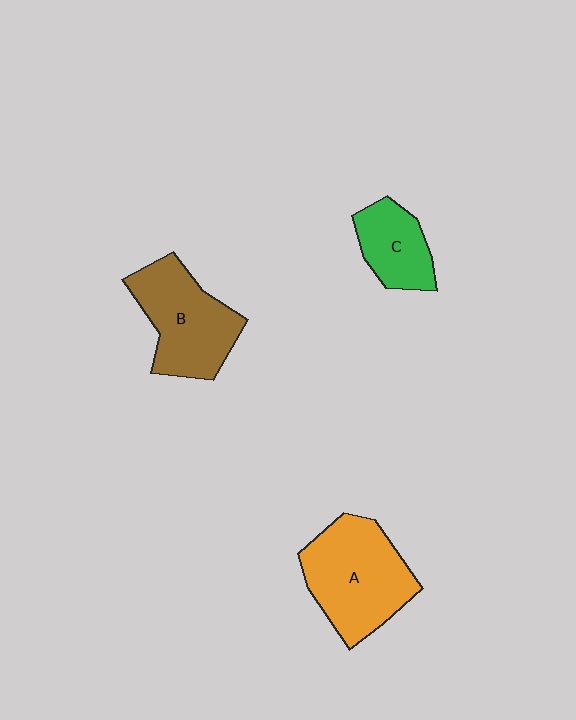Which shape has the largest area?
Shape A (orange).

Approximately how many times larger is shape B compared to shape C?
Approximately 1.6 times.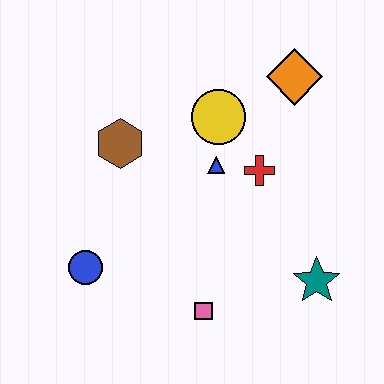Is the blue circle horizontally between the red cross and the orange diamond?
No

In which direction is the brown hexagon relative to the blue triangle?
The brown hexagon is to the left of the blue triangle.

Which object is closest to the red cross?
The blue triangle is closest to the red cross.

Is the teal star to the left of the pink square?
No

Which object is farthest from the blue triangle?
The blue circle is farthest from the blue triangle.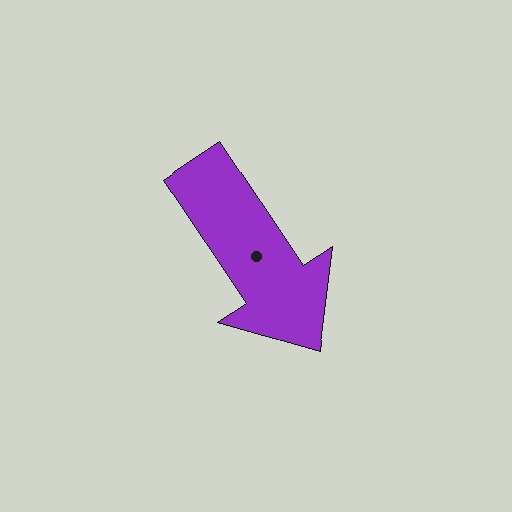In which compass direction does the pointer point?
Southeast.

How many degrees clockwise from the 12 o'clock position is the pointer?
Approximately 146 degrees.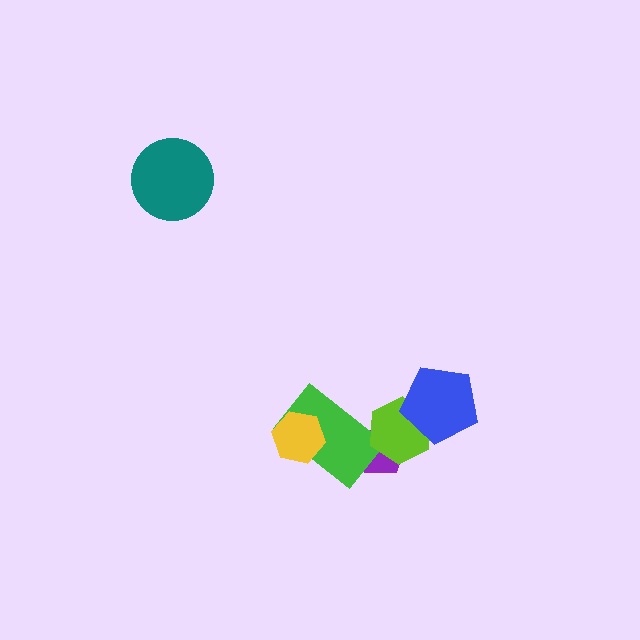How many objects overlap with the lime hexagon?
3 objects overlap with the lime hexagon.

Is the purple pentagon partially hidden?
Yes, it is partially covered by another shape.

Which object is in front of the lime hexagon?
The blue pentagon is in front of the lime hexagon.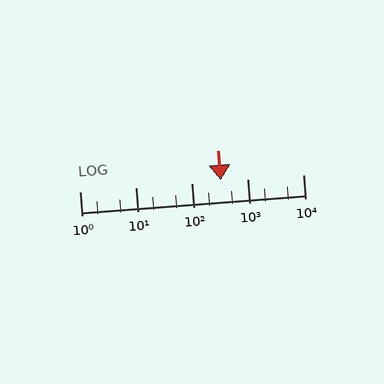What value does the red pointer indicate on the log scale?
The pointer indicates approximately 340.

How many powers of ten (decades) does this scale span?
The scale spans 4 decades, from 1 to 10000.